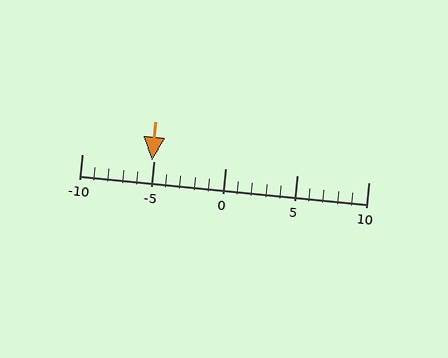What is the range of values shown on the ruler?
The ruler shows values from -10 to 10.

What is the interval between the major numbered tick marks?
The major tick marks are spaced 5 units apart.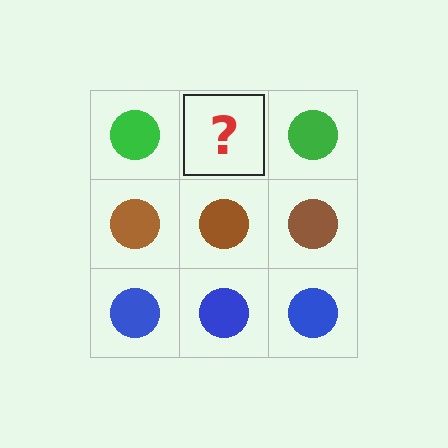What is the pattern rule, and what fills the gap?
The rule is that each row has a consistent color. The gap should be filled with a green circle.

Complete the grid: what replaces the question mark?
The question mark should be replaced with a green circle.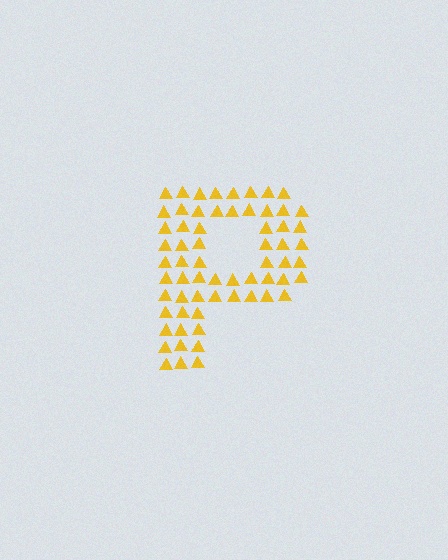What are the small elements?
The small elements are triangles.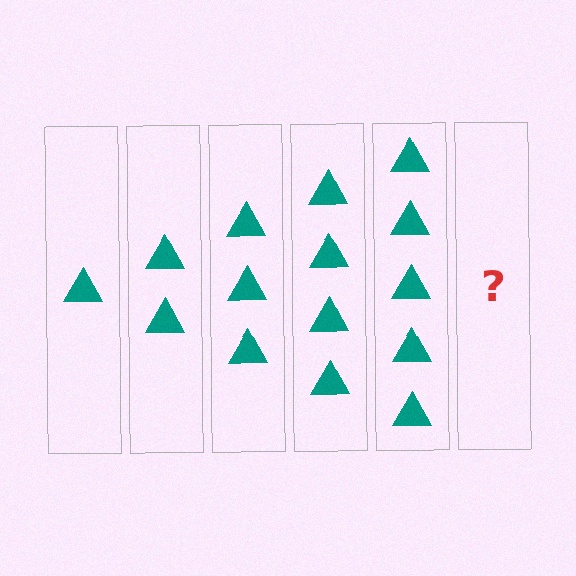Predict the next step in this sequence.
The next step is 6 triangles.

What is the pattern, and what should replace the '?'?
The pattern is that each step adds one more triangle. The '?' should be 6 triangles.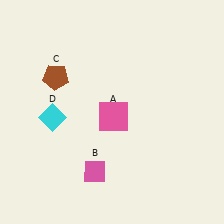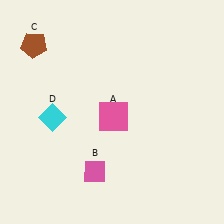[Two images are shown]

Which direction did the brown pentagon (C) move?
The brown pentagon (C) moved up.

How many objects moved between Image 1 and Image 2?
1 object moved between the two images.